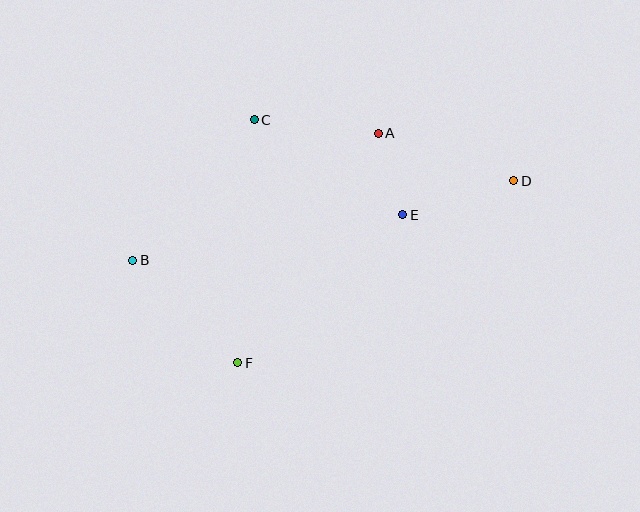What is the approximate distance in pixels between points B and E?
The distance between B and E is approximately 274 pixels.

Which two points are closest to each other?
Points A and E are closest to each other.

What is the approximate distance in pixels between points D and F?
The distance between D and F is approximately 331 pixels.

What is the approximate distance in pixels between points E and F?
The distance between E and F is approximately 221 pixels.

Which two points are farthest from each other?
Points B and D are farthest from each other.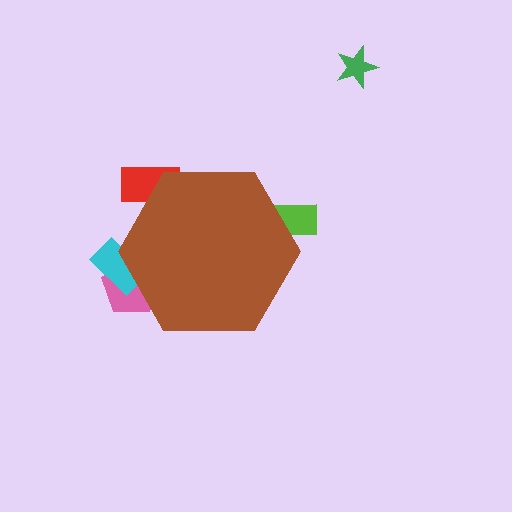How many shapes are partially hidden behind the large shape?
4 shapes are partially hidden.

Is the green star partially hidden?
No, the green star is fully visible.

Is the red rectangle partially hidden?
Yes, the red rectangle is partially hidden behind the brown hexagon.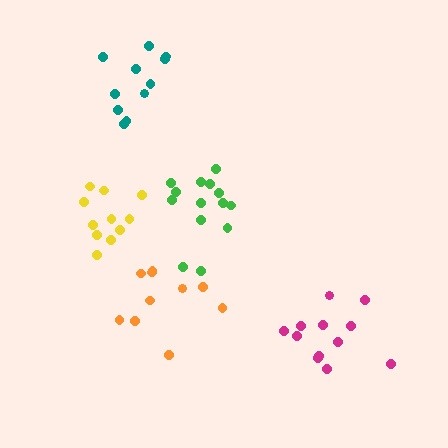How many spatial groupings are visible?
There are 5 spatial groupings.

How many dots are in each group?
Group 1: 11 dots, Group 2: 12 dots, Group 3: 10 dots, Group 4: 14 dots, Group 5: 11 dots (58 total).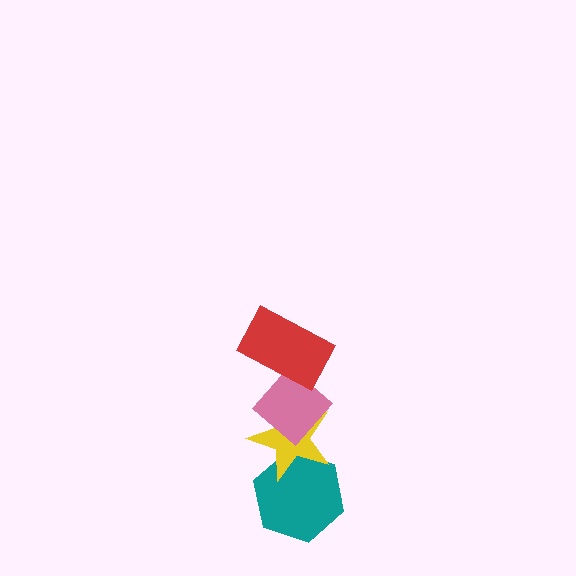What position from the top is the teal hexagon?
The teal hexagon is 4th from the top.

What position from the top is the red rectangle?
The red rectangle is 1st from the top.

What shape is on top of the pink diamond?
The red rectangle is on top of the pink diamond.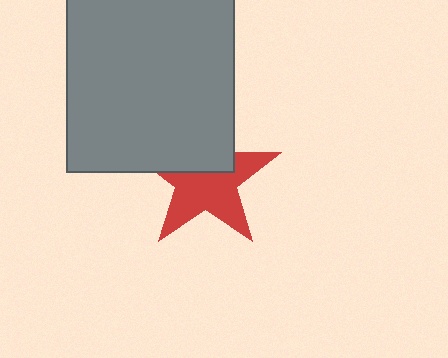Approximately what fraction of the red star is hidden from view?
Roughly 40% of the red star is hidden behind the gray rectangle.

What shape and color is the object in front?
The object in front is a gray rectangle.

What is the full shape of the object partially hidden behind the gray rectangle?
The partially hidden object is a red star.